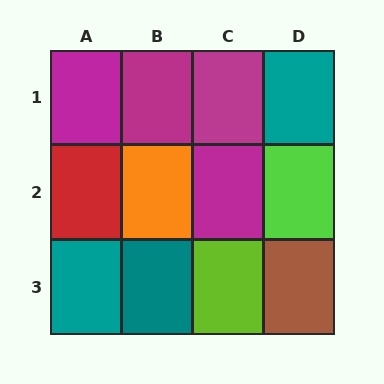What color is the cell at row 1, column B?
Magenta.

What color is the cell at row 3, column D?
Brown.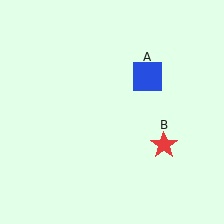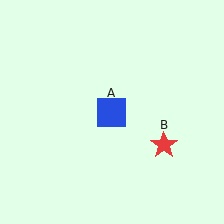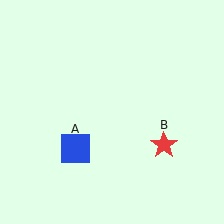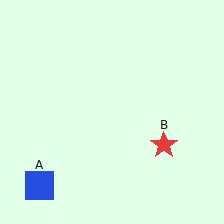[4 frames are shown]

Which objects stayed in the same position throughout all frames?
Red star (object B) remained stationary.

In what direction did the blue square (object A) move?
The blue square (object A) moved down and to the left.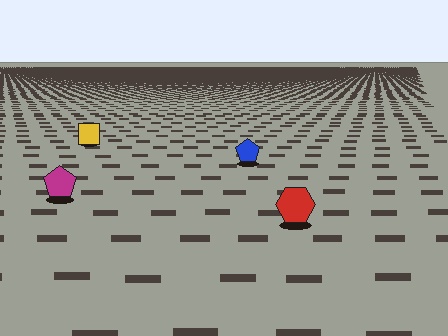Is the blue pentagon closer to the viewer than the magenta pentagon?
No. The magenta pentagon is closer — you can tell from the texture gradient: the ground texture is coarser near it.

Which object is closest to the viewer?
The red hexagon is closest. The texture marks near it are larger and more spread out.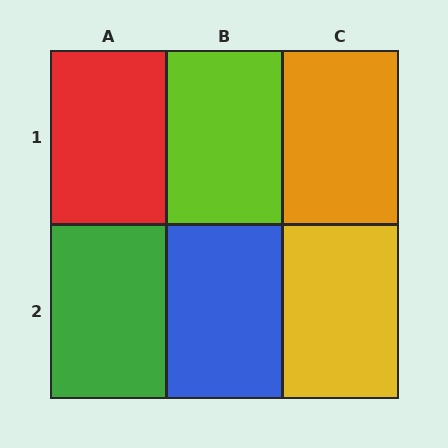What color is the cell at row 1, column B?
Lime.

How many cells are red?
1 cell is red.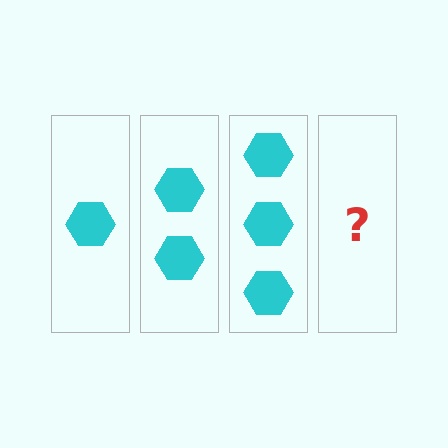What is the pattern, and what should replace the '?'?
The pattern is that each step adds one more hexagon. The '?' should be 4 hexagons.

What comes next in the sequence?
The next element should be 4 hexagons.